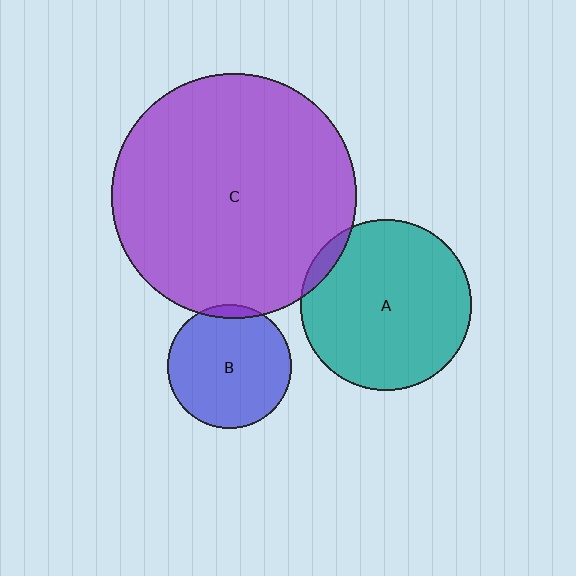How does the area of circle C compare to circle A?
Approximately 2.1 times.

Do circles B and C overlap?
Yes.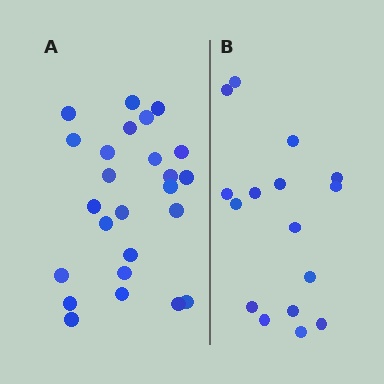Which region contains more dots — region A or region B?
Region A (the left region) has more dots.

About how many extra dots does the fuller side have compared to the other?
Region A has roughly 8 or so more dots than region B.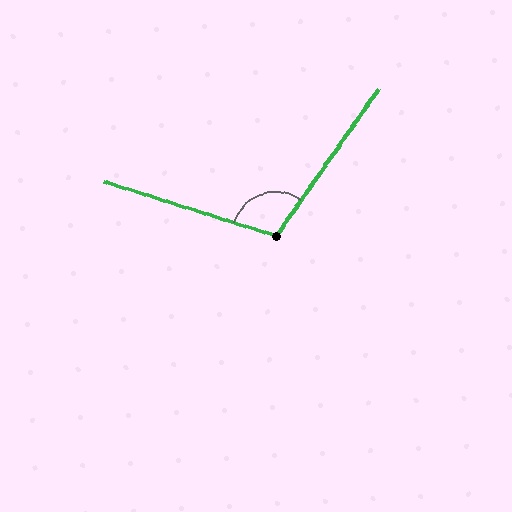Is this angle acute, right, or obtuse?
It is obtuse.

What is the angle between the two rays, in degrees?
Approximately 108 degrees.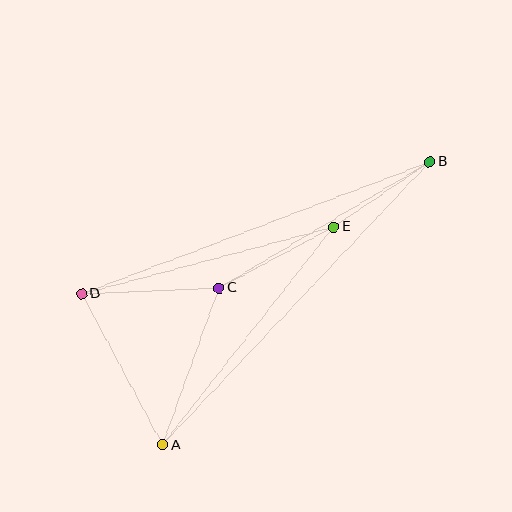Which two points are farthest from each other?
Points A and B are farthest from each other.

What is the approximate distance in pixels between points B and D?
The distance between B and D is approximately 372 pixels.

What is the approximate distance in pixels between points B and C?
The distance between B and C is approximately 245 pixels.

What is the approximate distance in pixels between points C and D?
The distance between C and D is approximately 138 pixels.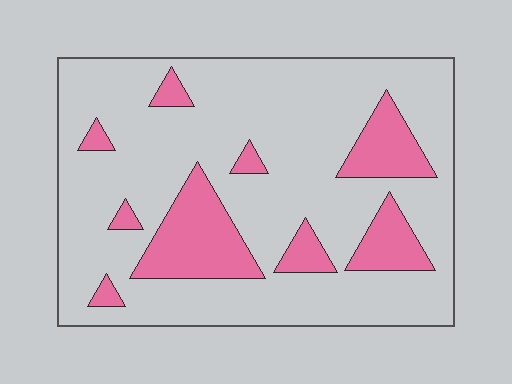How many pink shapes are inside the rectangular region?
9.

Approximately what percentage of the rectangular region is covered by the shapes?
Approximately 20%.